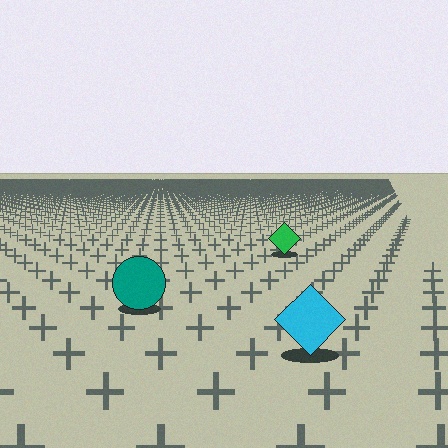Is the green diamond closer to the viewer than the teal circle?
No. The teal circle is closer — you can tell from the texture gradient: the ground texture is coarser near it.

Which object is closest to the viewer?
The cyan diamond is closest. The texture marks near it are larger and more spread out.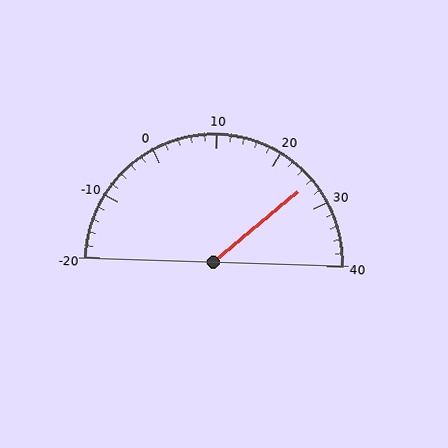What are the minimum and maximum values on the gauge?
The gauge ranges from -20 to 40.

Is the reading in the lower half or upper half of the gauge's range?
The reading is in the upper half of the range (-20 to 40).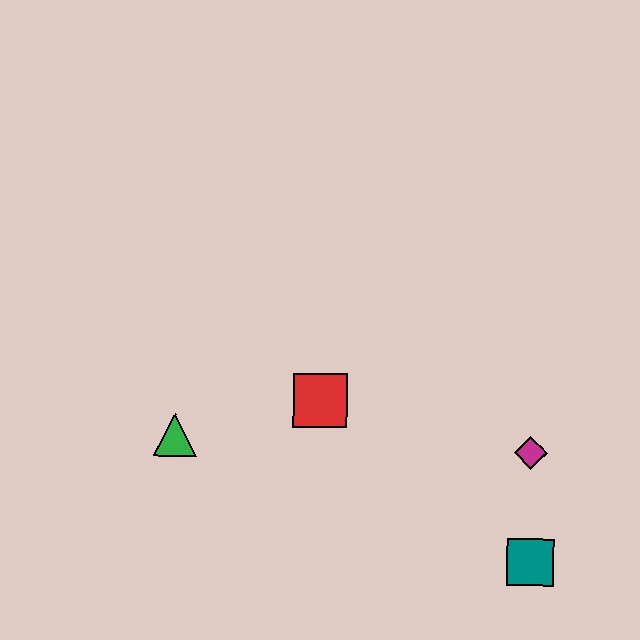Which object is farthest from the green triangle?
The teal square is farthest from the green triangle.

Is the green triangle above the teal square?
Yes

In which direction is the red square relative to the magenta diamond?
The red square is to the left of the magenta diamond.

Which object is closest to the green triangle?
The red square is closest to the green triangle.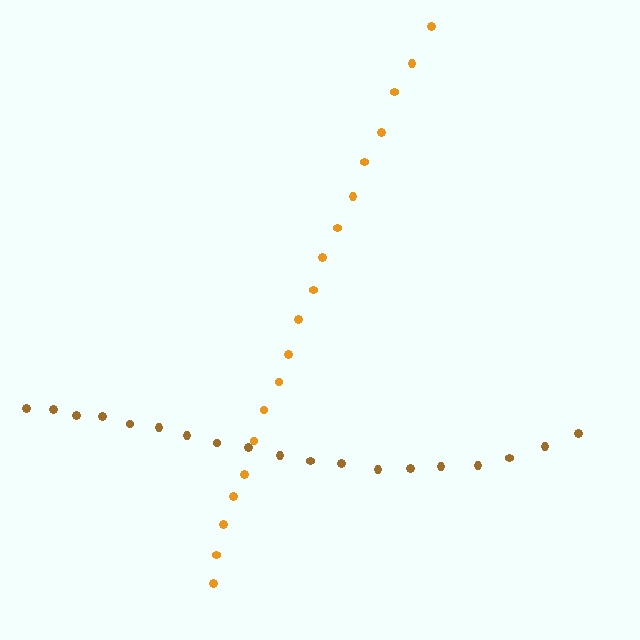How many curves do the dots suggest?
There are 2 distinct paths.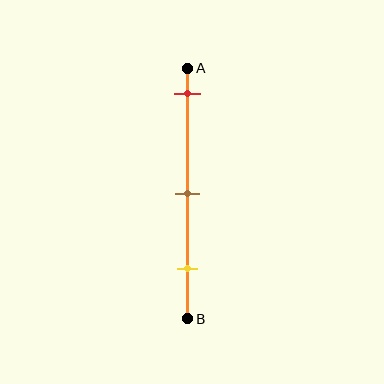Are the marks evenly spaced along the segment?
Yes, the marks are approximately evenly spaced.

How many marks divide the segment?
There are 3 marks dividing the segment.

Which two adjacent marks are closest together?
The brown and yellow marks are the closest adjacent pair.